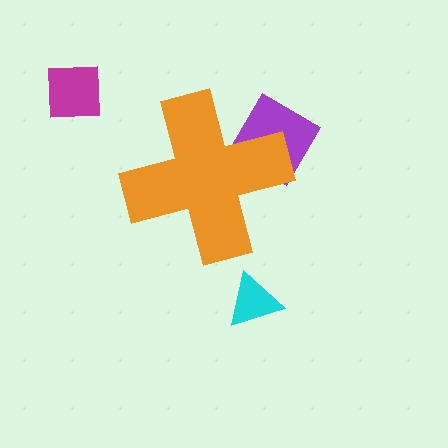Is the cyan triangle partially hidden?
No, the cyan triangle is fully visible.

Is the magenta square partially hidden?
No, the magenta square is fully visible.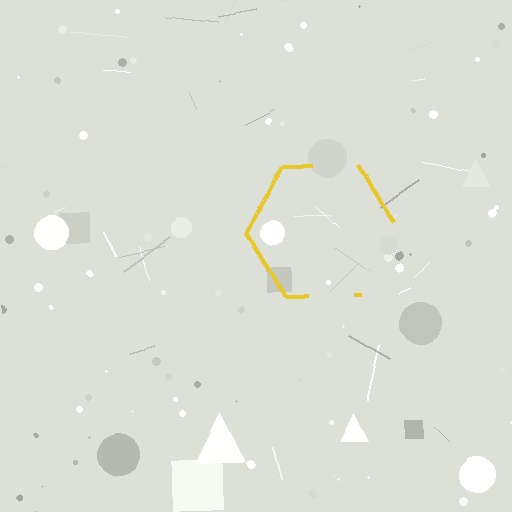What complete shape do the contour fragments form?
The contour fragments form a hexagon.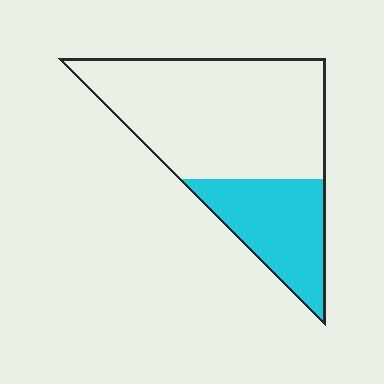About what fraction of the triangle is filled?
About one third (1/3).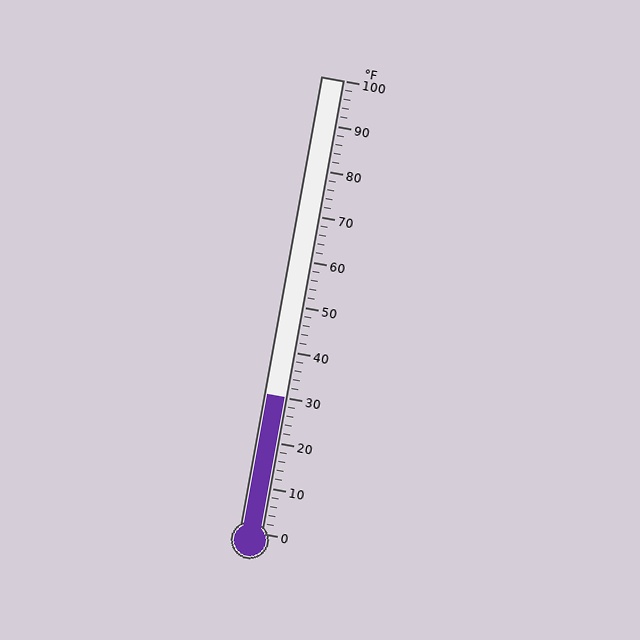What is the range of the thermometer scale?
The thermometer scale ranges from 0°F to 100°F.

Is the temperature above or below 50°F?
The temperature is below 50°F.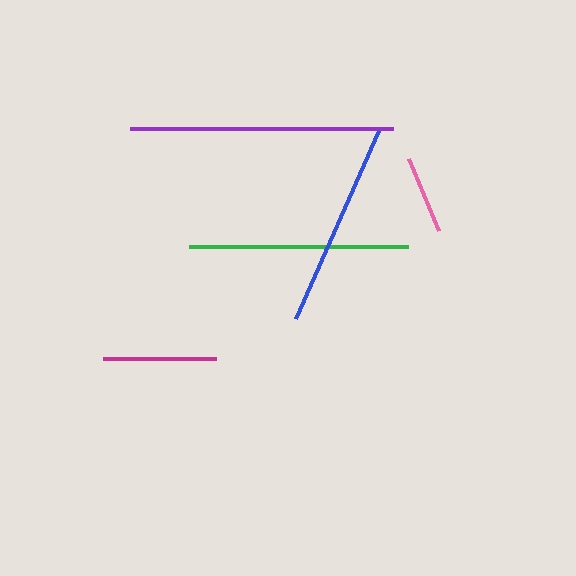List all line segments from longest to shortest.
From longest to shortest: purple, green, blue, magenta, pink.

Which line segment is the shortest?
The pink line is the shortest at approximately 78 pixels.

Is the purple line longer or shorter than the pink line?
The purple line is longer than the pink line.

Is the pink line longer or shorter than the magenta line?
The magenta line is longer than the pink line.